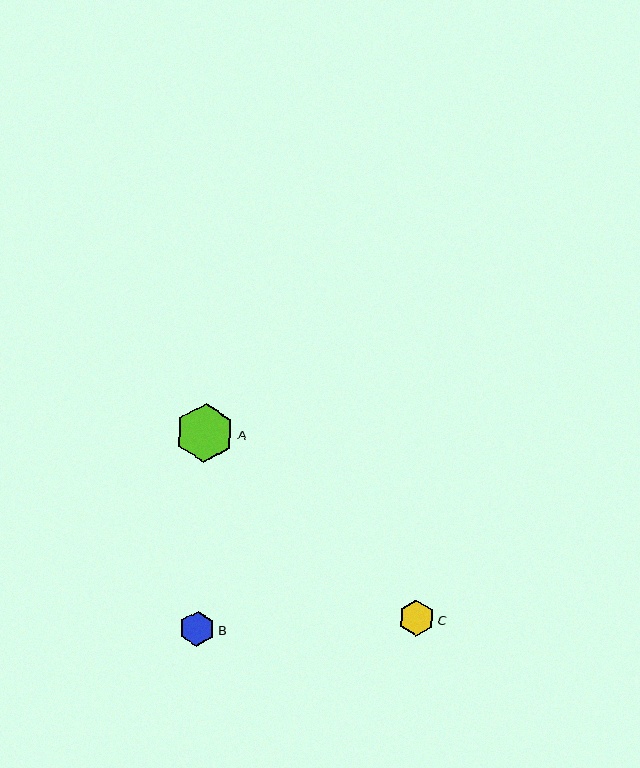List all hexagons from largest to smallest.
From largest to smallest: A, C, B.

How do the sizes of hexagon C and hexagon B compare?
Hexagon C and hexagon B are approximately the same size.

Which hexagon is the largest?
Hexagon A is the largest with a size of approximately 59 pixels.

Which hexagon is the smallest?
Hexagon B is the smallest with a size of approximately 35 pixels.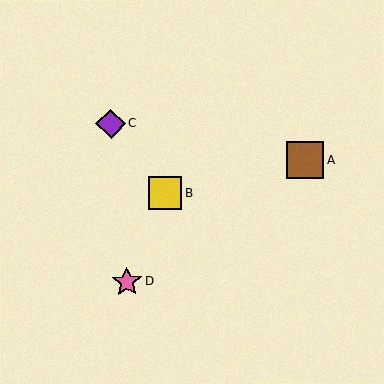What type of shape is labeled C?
Shape C is a purple diamond.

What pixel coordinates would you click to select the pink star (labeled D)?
Click at (127, 282) to select the pink star D.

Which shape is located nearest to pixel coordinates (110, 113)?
The purple diamond (labeled C) at (111, 124) is nearest to that location.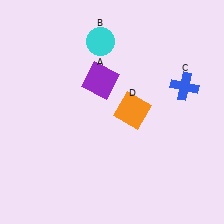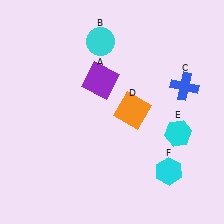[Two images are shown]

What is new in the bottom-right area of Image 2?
A cyan hexagon (F) was added in the bottom-right area of Image 2.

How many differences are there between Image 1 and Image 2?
There are 2 differences between the two images.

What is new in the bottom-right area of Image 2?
A cyan hexagon (E) was added in the bottom-right area of Image 2.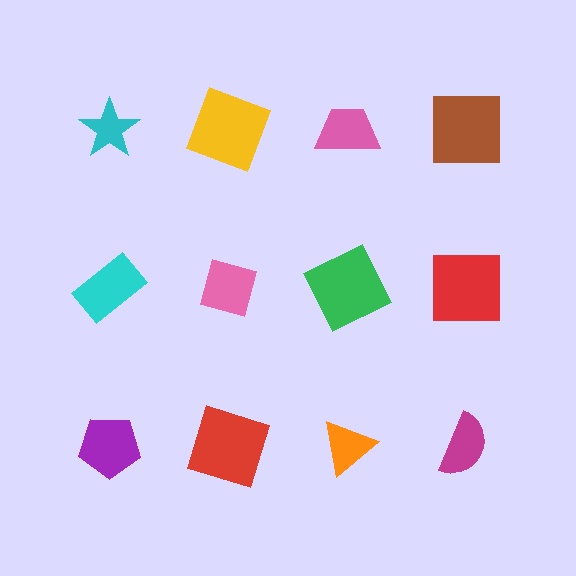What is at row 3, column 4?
A magenta semicircle.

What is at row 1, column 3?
A pink trapezoid.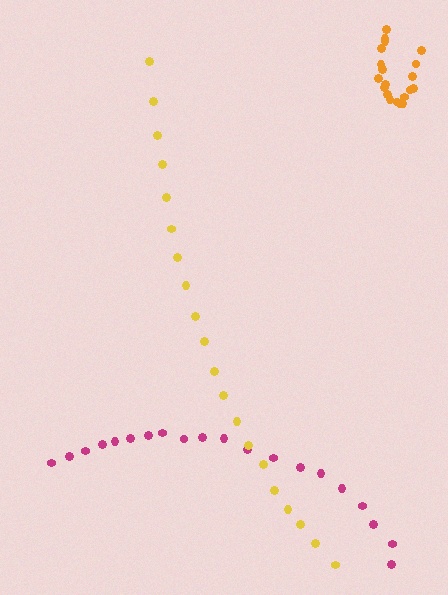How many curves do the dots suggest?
There are 3 distinct paths.